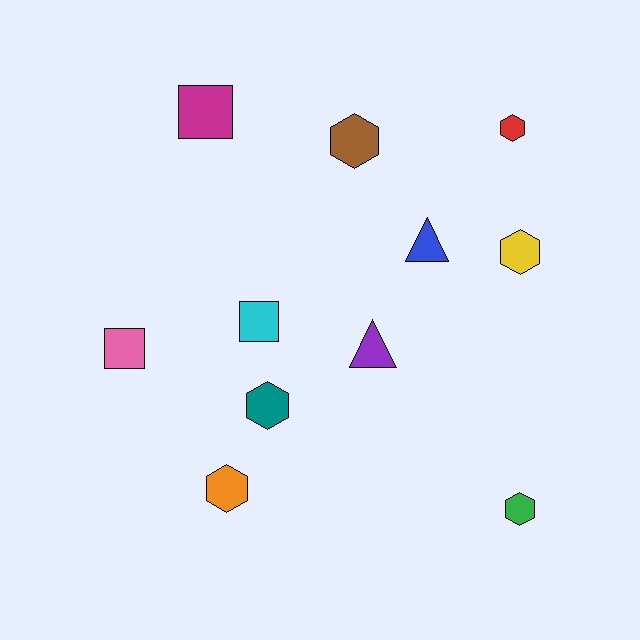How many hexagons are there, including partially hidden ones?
There are 6 hexagons.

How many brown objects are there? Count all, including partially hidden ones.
There is 1 brown object.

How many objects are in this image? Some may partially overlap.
There are 11 objects.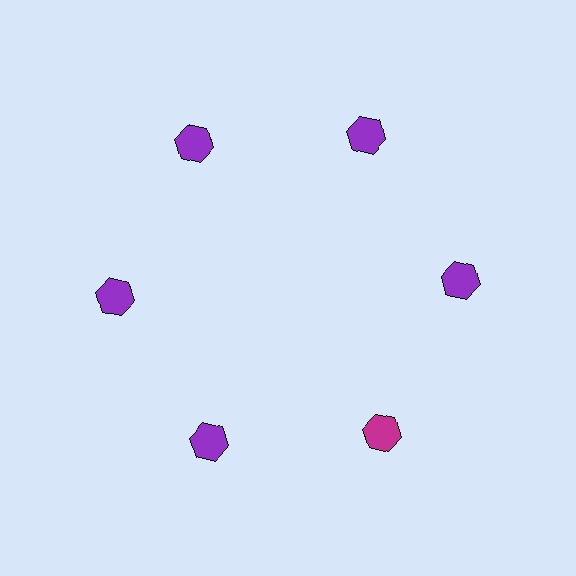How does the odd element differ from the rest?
It has a different color: magenta instead of purple.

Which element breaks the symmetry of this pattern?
The magenta hexagon at roughly the 5 o'clock position breaks the symmetry. All other shapes are purple hexagons.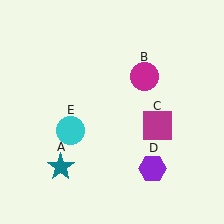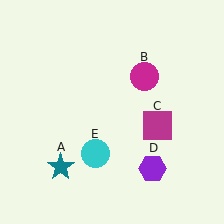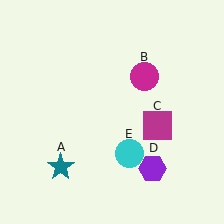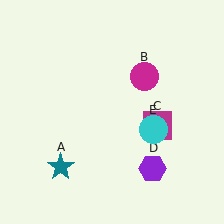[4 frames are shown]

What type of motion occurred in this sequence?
The cyan circle (object E) rotated counterclockwise around the center of the scene.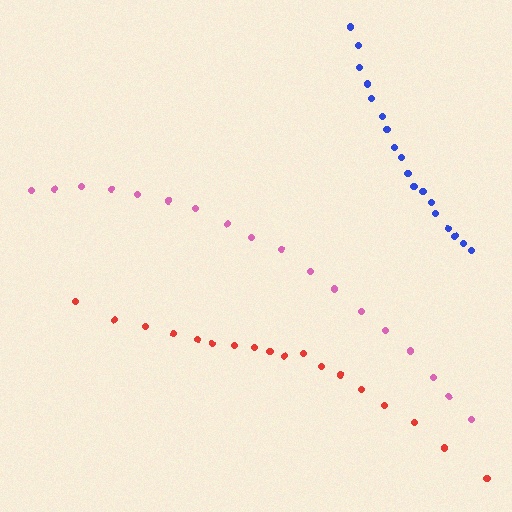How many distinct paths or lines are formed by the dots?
There are 3 distinct paths.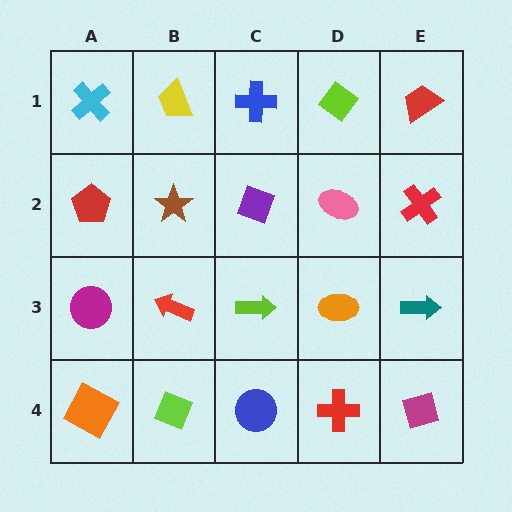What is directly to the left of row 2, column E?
A pink ellipse.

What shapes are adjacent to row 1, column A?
A red pentagon (row 2, column A), a yellow trapezoid (row 1, column B).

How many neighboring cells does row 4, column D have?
3.